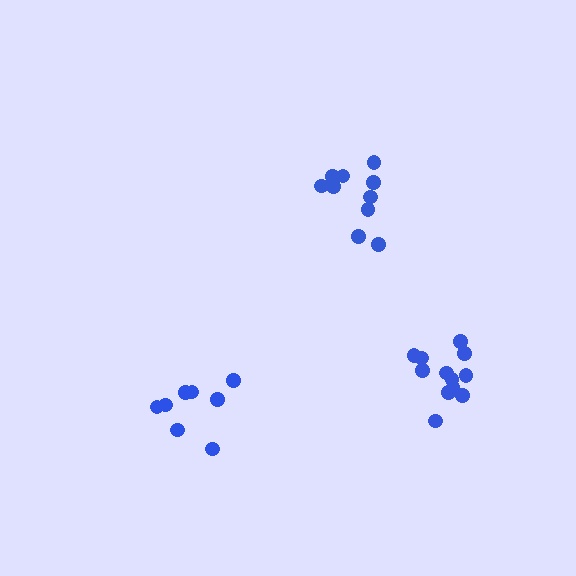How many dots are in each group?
Group 1: 8 dots, Group 2: 10 dots, Group 3: 12 dots (30 total).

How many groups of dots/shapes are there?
There are 3 groups.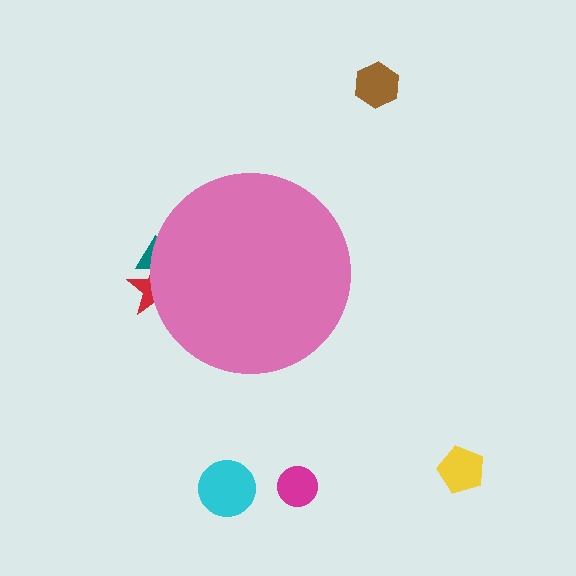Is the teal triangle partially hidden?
Yes, the teal triangle is partially hidden behind the pink circle.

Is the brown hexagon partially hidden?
No, the brown hexagon is fully visible.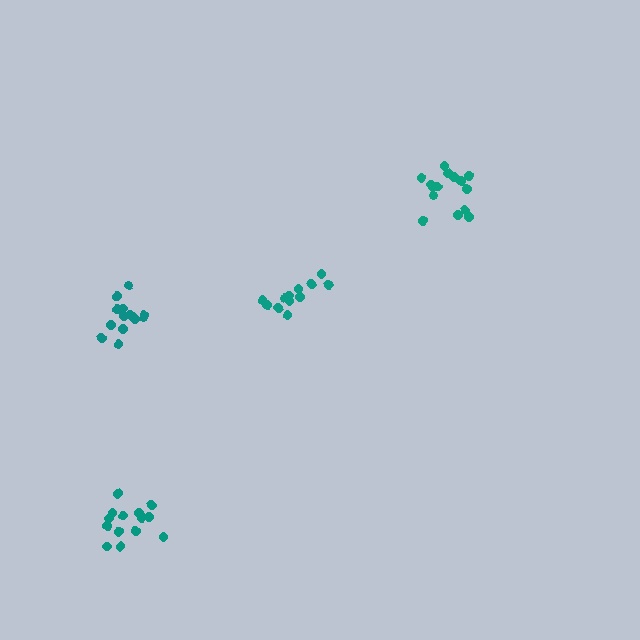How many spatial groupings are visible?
There are 4 spatial groupings.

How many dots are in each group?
Group 1: 14 dots, Group 2: 15 dots, Group 3: 13 dots, Group 4: 13 dots (55 total).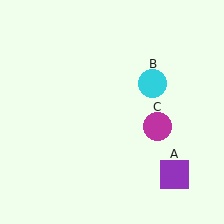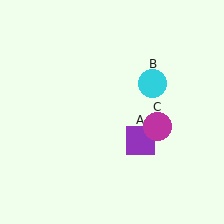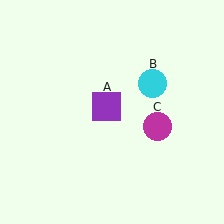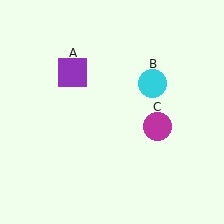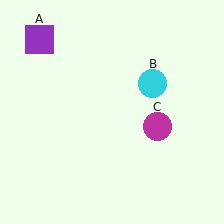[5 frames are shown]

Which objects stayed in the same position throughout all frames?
Cyan circle (object B) and magenta circle (object C) remained stationary.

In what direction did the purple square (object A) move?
The purple square (object A) moved up and to the left.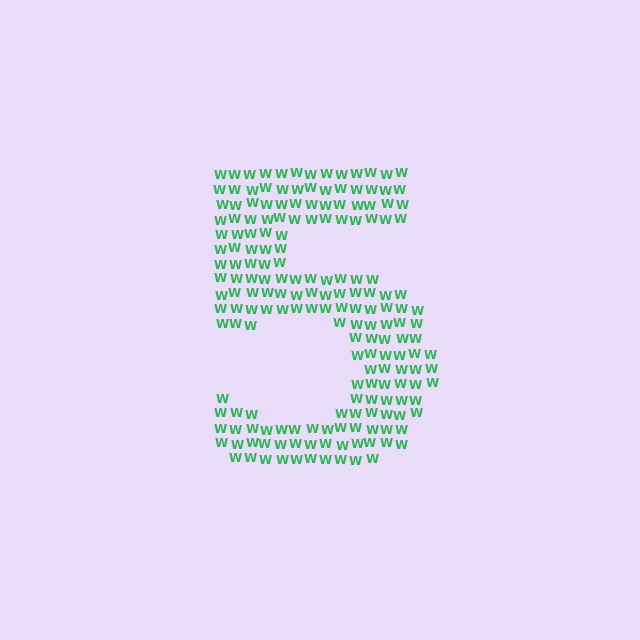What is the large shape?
The large shape is the digit 5.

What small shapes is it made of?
It is made of small letter W's.